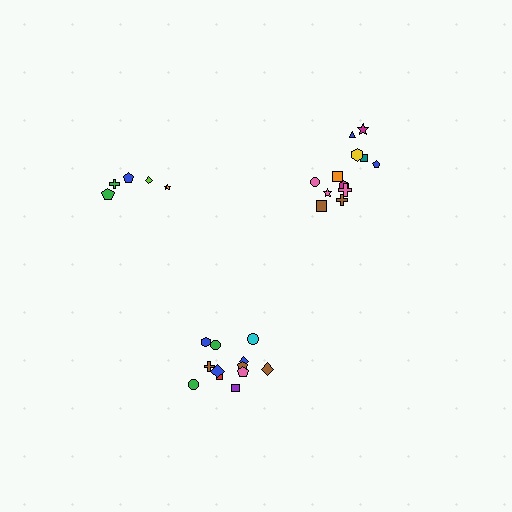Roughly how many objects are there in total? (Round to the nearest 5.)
Roughly 30 objects in total.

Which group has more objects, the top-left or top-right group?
The top-right group.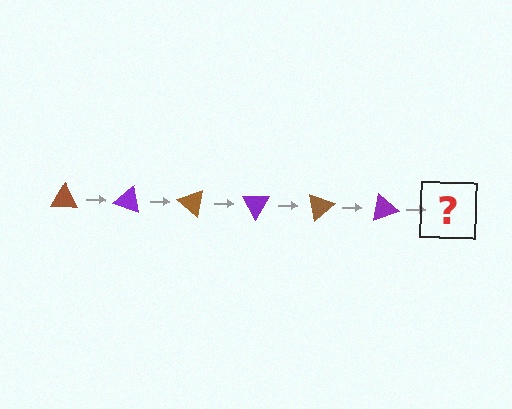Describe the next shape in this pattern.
It should be a brown triangle, rotated 120 degrees from the start.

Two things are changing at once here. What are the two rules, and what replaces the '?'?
The two rules are that it rotates 20 degrees each step and the color cycles through brown and purple. The '?' should be a brown triangle, rotated 120 degrees from the start.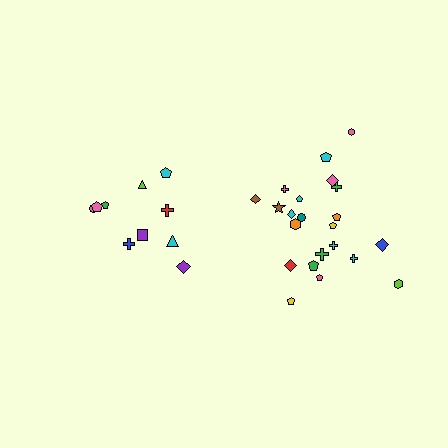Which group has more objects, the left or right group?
The right group.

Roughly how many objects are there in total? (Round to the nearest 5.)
Roughly 30 objects in total.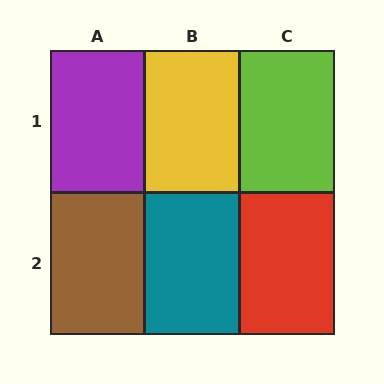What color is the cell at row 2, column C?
Red.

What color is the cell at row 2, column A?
Brown.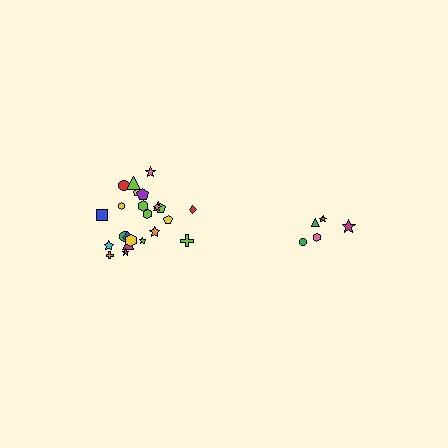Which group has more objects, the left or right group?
The left group.